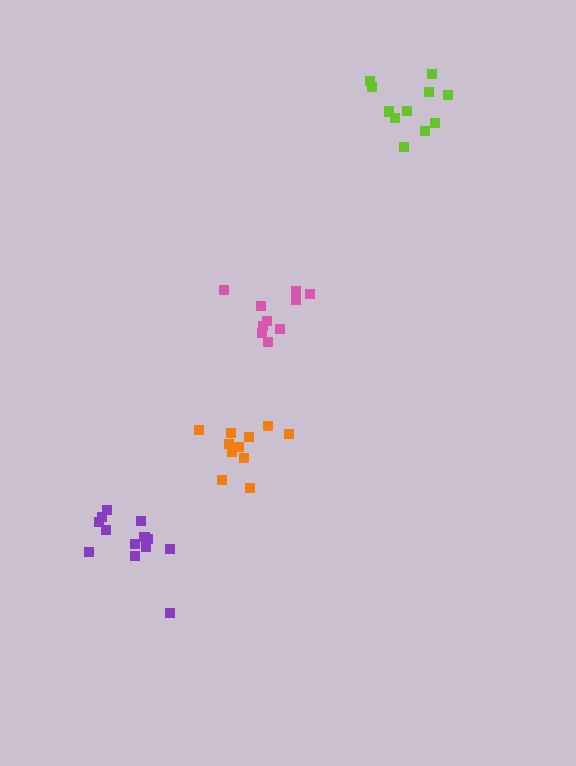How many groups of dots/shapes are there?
There are 4 groups.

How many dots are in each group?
Group 1: 11 dots, Group 2: 14 dots, Group 3: 12 dots, Group 4: 10 dots (47 total).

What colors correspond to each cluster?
The clusters are colored: orange, purple, lime, pink.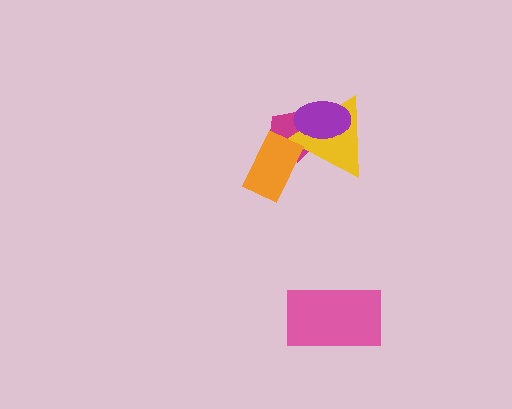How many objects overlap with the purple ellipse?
2 objects overlap with the purple ellipse.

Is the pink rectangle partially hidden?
No, no other shape covers it.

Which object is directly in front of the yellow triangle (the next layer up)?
The orange rectangle is directly in front of the yellow triangle.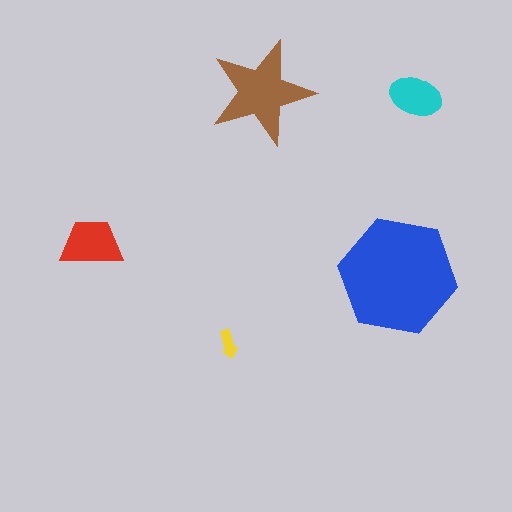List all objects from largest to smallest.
The blue hexagon, the brown star, the red trapezoid, the cyan ellipse, the yellow arrow.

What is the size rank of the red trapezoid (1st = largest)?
3rd.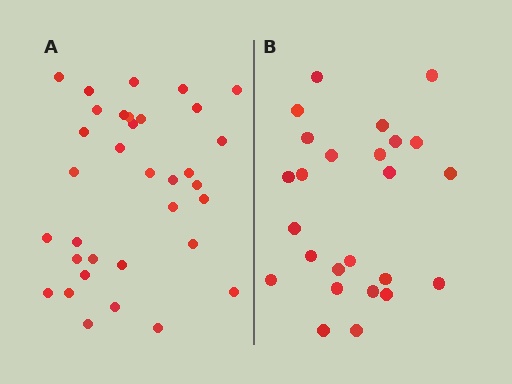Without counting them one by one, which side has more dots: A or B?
Region A (the left region) has more dots.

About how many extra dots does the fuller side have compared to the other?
Region A has roughly 8 or so more dots than region B.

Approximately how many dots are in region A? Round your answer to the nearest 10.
About 30 dots. (The exact count is 34, which rounds to 30.)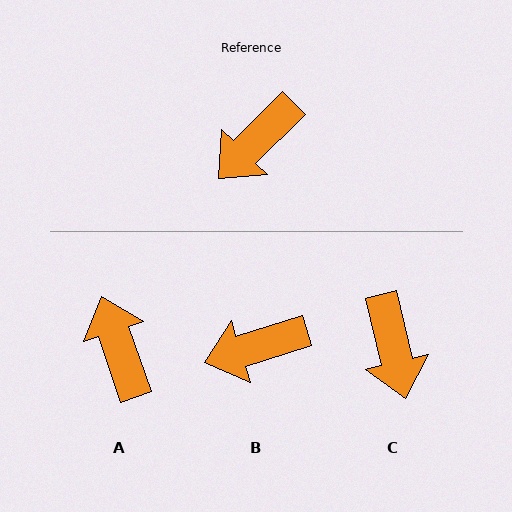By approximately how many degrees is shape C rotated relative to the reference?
Approximately 58 degrees counter-clockwise.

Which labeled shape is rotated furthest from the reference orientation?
A, about 116 degrees away.